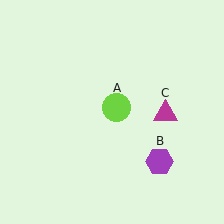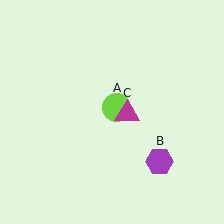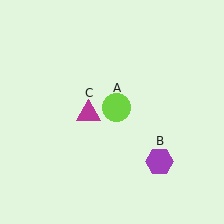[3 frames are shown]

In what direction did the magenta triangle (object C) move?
The magenta triangle (object C) moved left.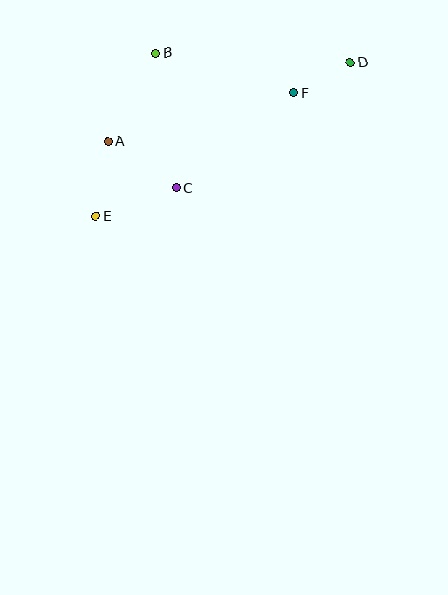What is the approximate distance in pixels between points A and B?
The distance between A and B is approximately 100 pixels.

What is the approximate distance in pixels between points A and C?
The distance between A and C is approximately 83 pixels.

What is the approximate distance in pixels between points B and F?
The distance between B and F is approximately 144 pixels.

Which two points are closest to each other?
Points D and F are closest to each other.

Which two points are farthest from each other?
Points D and E are farthest from each other.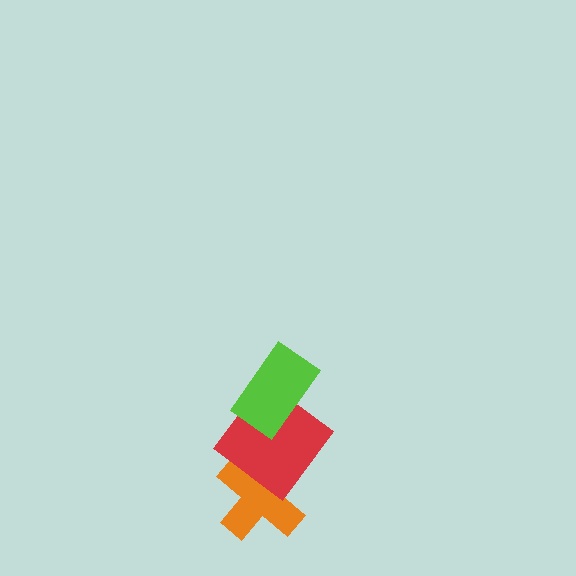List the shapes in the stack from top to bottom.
From top to bottom: the lime rectangle, the red diamond, the orange cross.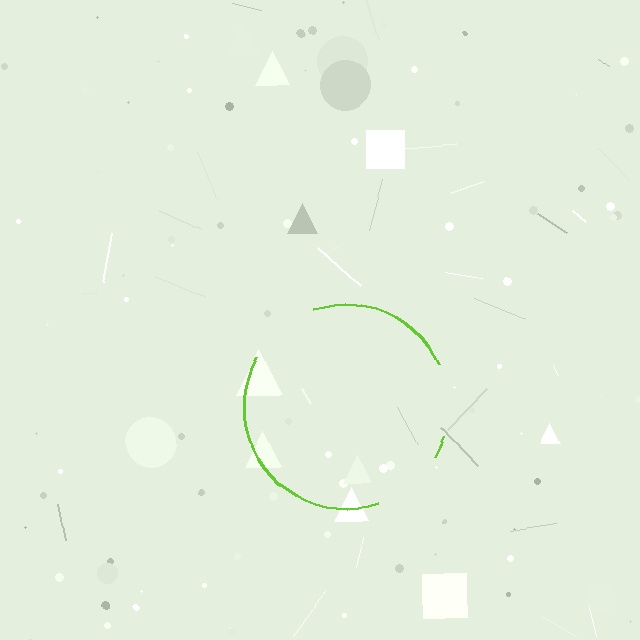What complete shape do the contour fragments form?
The contour fragments form a circle.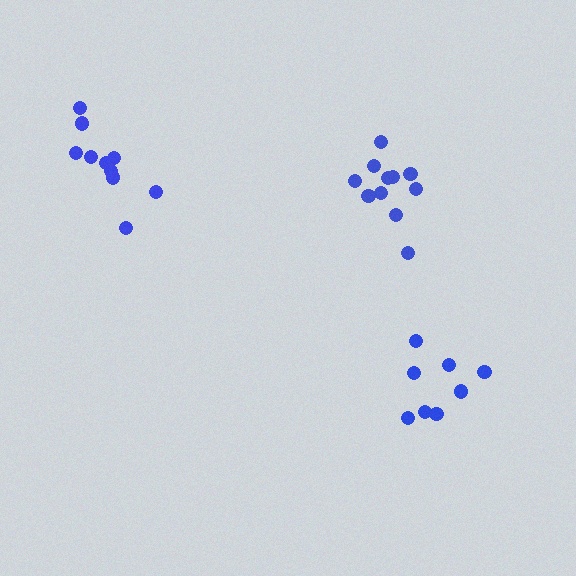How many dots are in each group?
Group 1: 8 dots, Group 2: 10 dots, Group 3: 11 dots (29 total).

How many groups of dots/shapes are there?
There are 3 groups.